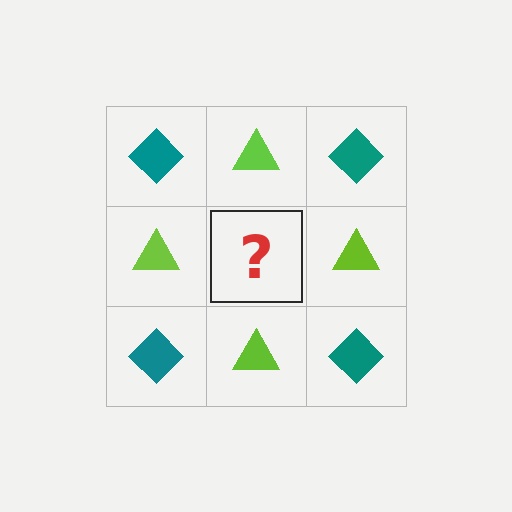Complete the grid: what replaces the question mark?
The question mark should be replaced with a teal diamond.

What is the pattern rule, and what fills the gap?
The rule is that it alternates teal diamond and lime triangle in a checkerboard pattern. The gap should be filled with a teal diamond.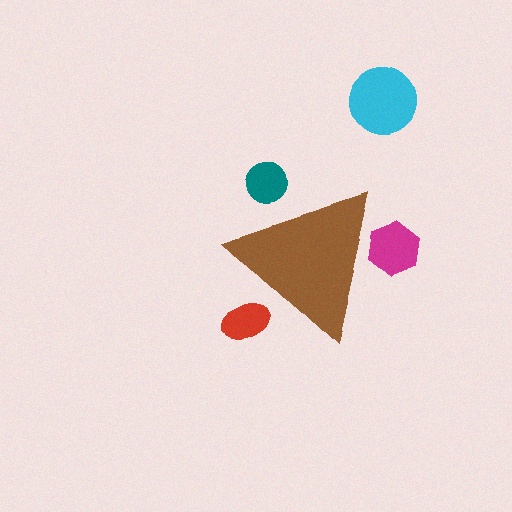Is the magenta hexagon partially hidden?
Yes, the magenta hexagon is partially hidden behind the brown triangle.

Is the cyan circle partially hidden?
No, the cyan circle is fully visible.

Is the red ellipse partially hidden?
Yes, the red ellipse is partially hidden behind the brown triangle.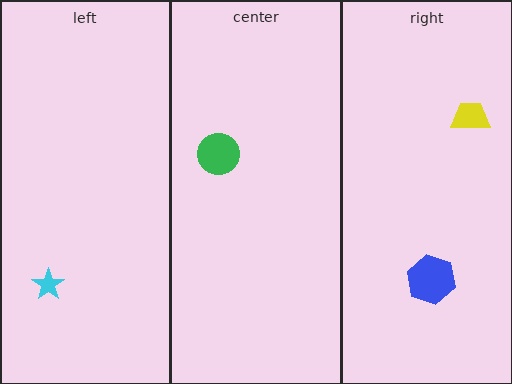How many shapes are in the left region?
1.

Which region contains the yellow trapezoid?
The right region.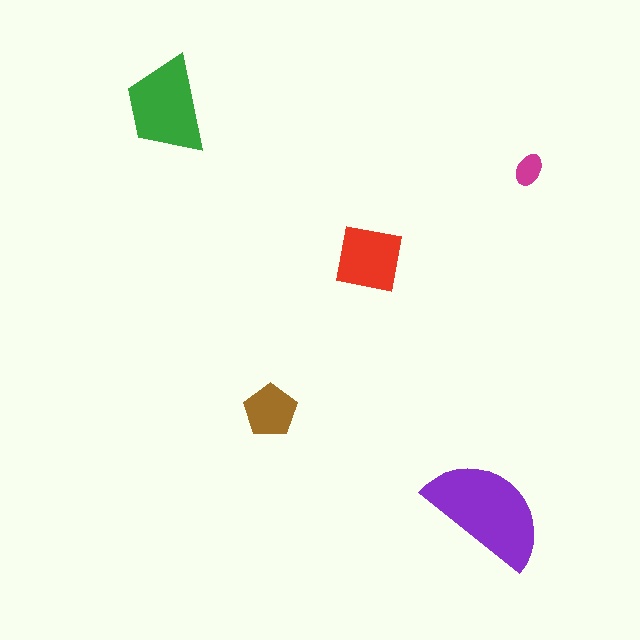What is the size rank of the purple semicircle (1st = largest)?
1st.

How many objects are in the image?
There are 5 objects in the image.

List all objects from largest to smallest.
The purple semicircle, the green trapezoid, the red square, the brown pentagon, the magenta ellipse.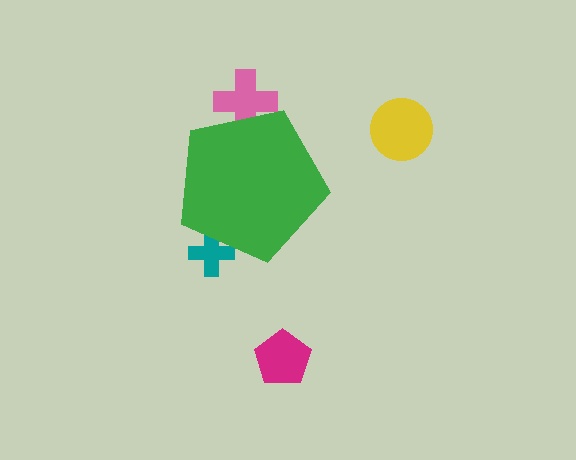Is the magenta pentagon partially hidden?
No, the magenta pentagon is fully visible.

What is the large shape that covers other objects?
A green pentagon.